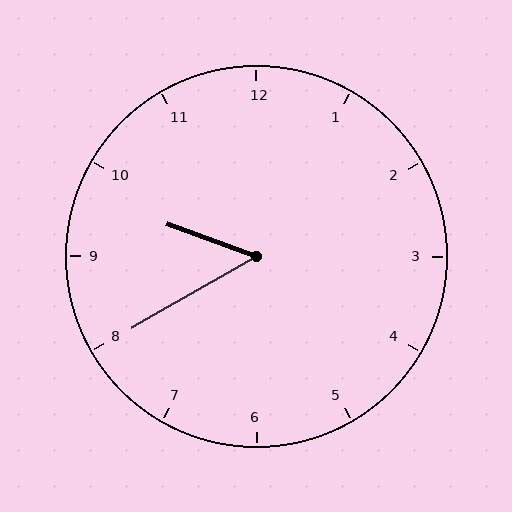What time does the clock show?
9:40.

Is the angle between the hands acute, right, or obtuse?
It is acute.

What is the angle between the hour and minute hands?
Approximately 50 degrees.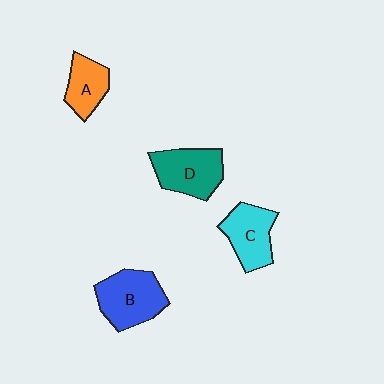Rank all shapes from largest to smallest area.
From largest to smallest: B (blue), D (teal), C (cyan), A (orange).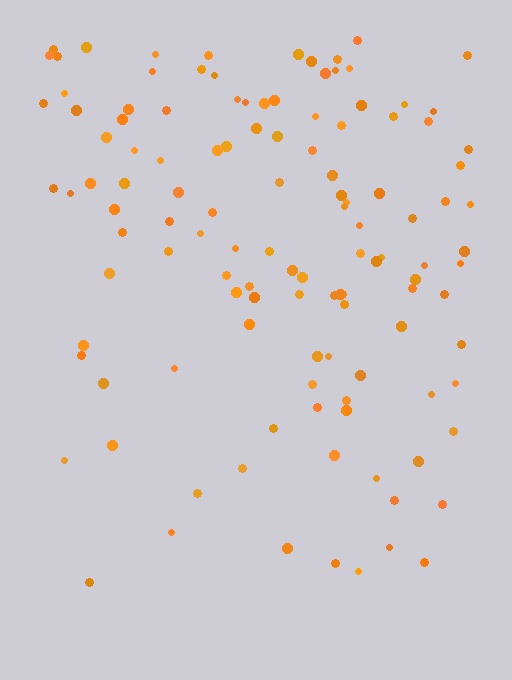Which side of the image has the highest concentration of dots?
The top.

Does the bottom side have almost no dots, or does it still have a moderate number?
Still a moderate number, just noticeably fewer than the top.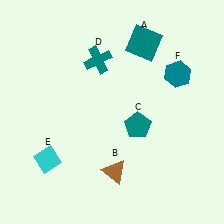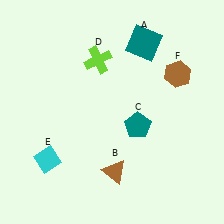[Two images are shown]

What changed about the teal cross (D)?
In Image 1, D is teal. In Image 2, it changed to lime.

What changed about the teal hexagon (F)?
In Image 1, F is teal. In Image 2, it changed to brown.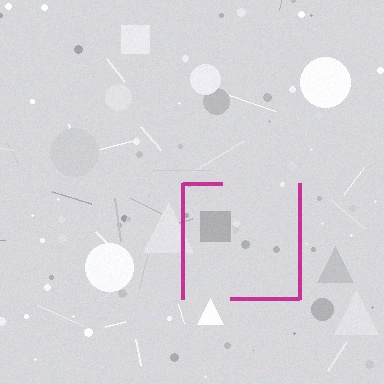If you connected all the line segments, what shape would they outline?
They would outline a square.